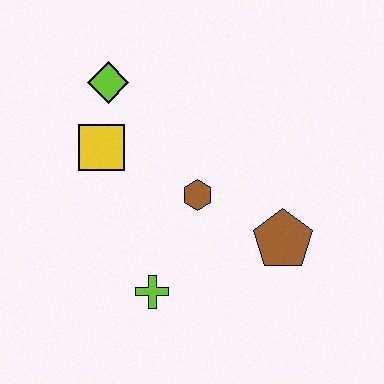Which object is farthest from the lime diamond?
The brown pentagon is farthest from the lime diamond.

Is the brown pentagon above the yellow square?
No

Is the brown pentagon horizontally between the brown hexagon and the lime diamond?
No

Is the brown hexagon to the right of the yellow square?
Yes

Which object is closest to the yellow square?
The lime diamond is closest to the yellow square.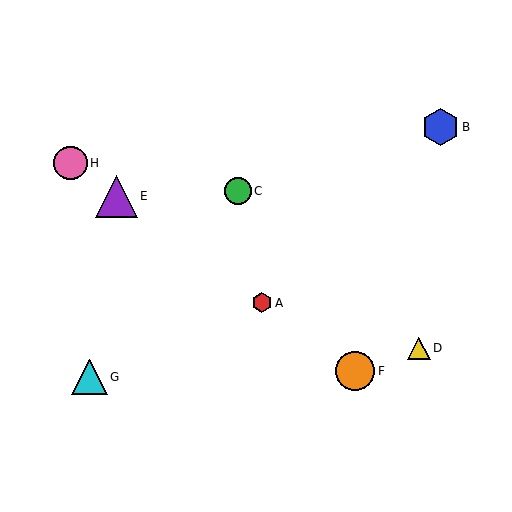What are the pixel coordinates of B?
Object B is at (440, 127).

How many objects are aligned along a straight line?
4 objects (A, E, F, H) are aligned along a straight line.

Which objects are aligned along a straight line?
Objects A, E, F, H are aligned along a straight line.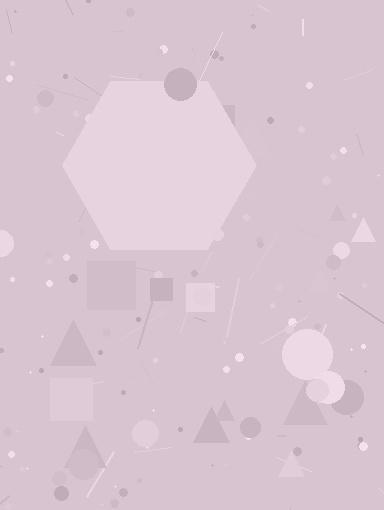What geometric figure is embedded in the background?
A hexagon is embedded in the background.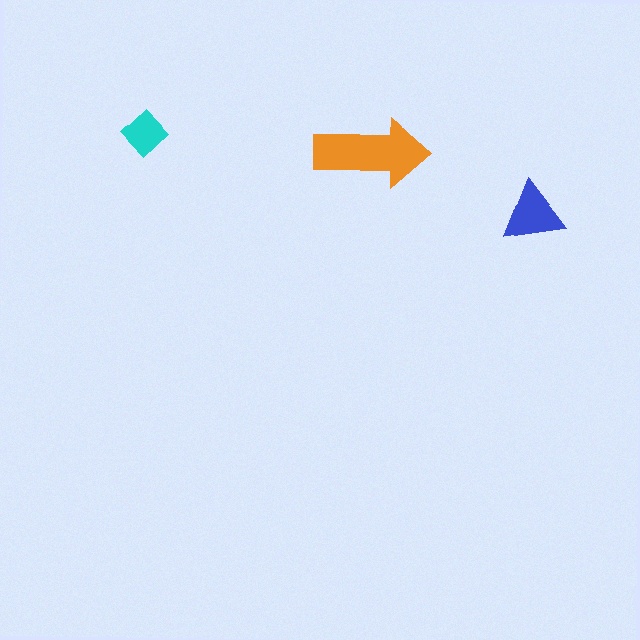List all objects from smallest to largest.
The cyan diamond, the blue triangle, the orange arrow.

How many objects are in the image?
There are 3 objects in the image.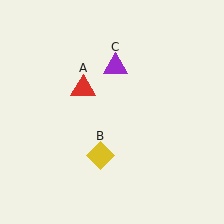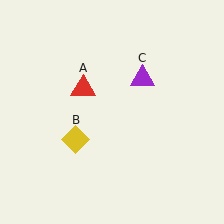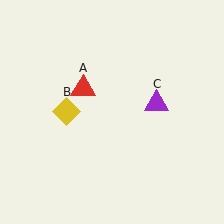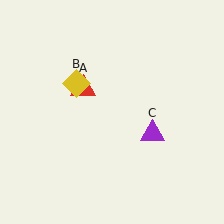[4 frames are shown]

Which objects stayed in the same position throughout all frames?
Red triangle (object A) remained stationary.